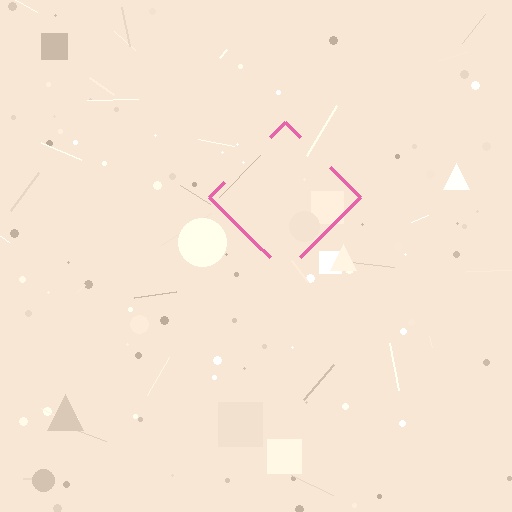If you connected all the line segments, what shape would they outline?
They would outline a diamond.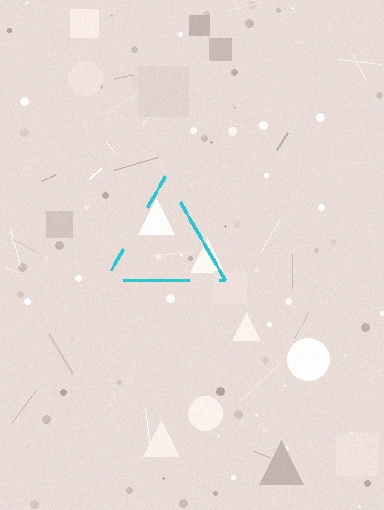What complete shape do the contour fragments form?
The contour fragments form a triangle.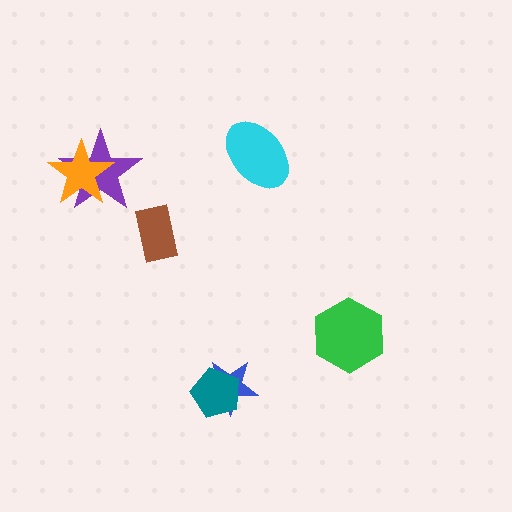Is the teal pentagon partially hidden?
No, no other shape covers it.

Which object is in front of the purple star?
The orange star is in front of the purple star.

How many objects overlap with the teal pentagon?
1 object overlaps with the teal pentagon.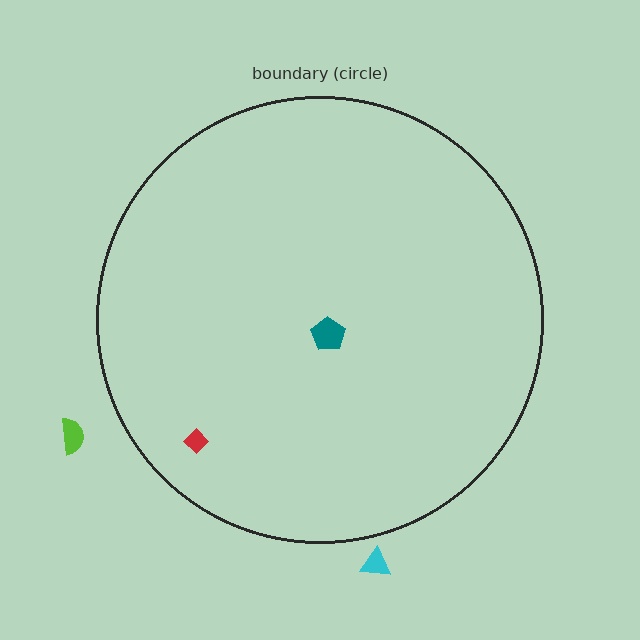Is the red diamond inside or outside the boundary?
Inside.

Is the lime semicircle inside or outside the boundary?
Outside.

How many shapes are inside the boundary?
2 inside, 2 outside.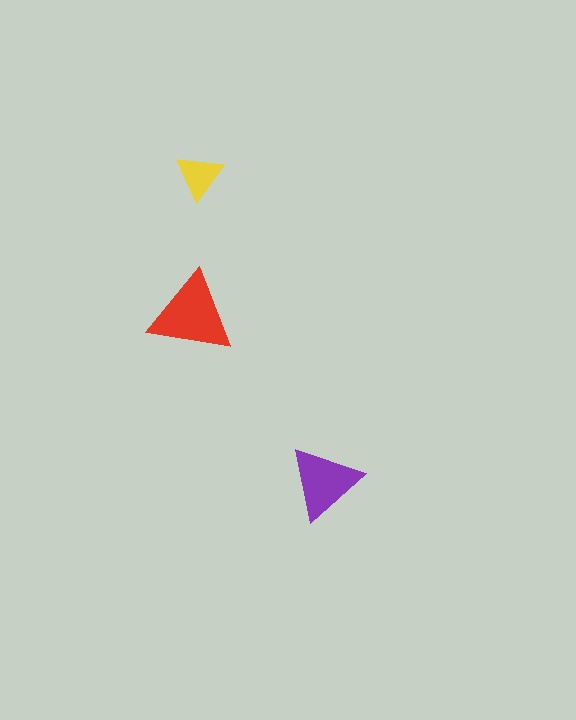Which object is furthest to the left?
The red triangle is leftmost.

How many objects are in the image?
There are 3 objects in the image.